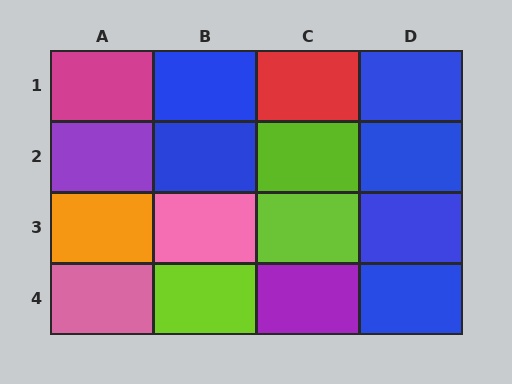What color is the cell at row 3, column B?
Pink.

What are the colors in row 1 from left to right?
Magenta, blue, red, blue.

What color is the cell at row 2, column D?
Blue.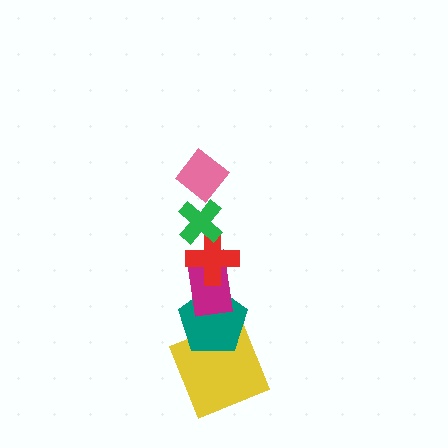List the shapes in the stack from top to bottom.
From top to bottom: the pink diamond, the green cross, the red cross, the magenta rectangle, the teal pentagon, the yellow square.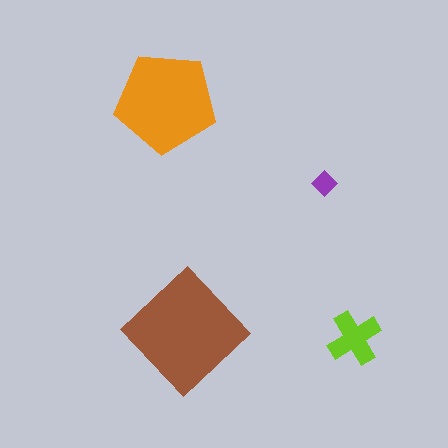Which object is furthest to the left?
The orange pentagon is leftmost.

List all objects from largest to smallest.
The brown diamond, the orange pentagon, the lime cross, the purple diamond.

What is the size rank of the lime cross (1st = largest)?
3rd.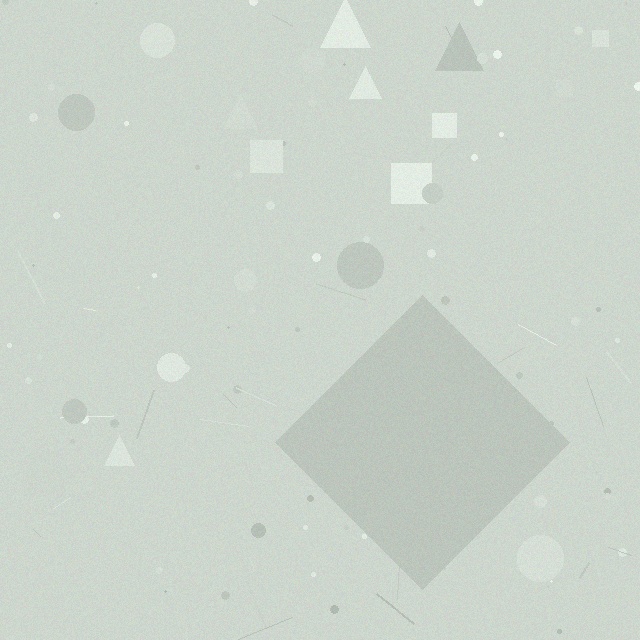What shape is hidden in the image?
A diamond is hidden in the image.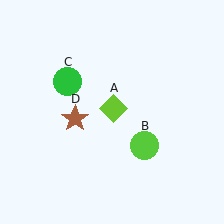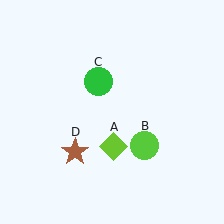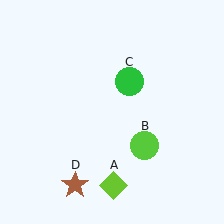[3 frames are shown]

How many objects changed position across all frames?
3 objects changed position: lime diamond (object A), green circle (object C), brown star (object D).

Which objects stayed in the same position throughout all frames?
Lime circle (object B) remained stationary.